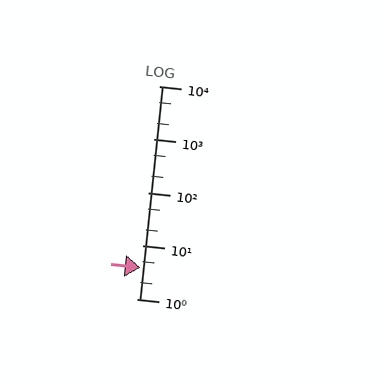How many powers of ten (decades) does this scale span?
The scale spans 4 decades, from 1 to 10000.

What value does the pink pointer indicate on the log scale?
The pointer indicates approximately 3.9.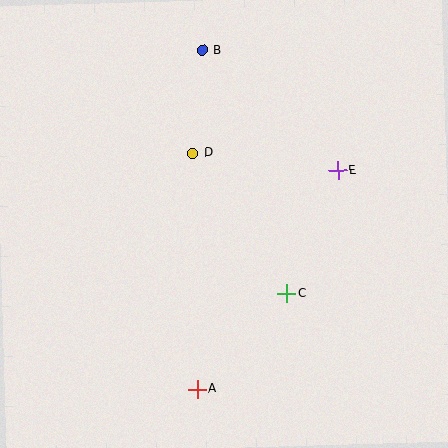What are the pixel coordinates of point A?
Point A is at (197, 389).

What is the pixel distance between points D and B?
The distance between D and B is 103 pixels.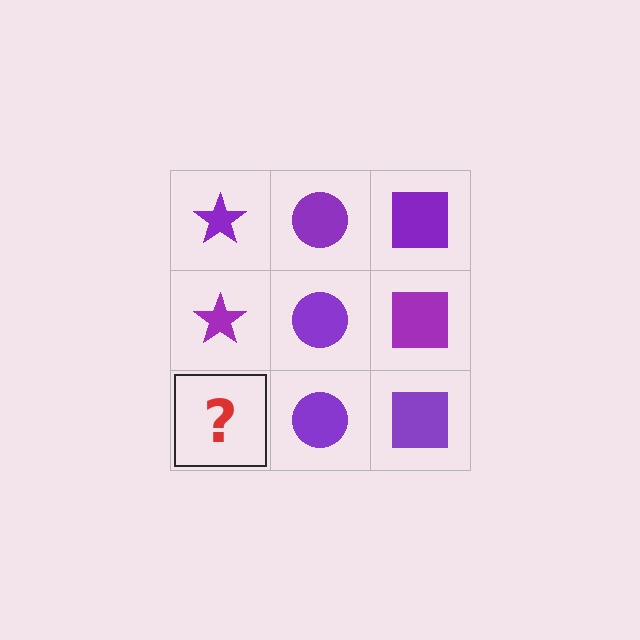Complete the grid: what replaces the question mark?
The question mark should be replaced with a purple star.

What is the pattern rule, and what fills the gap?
The rule is that each column has a consistent shape. The gap should be filled with a purple star.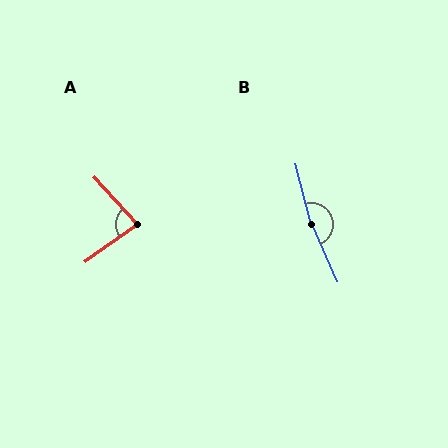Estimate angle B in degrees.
Approximately 170 degrees.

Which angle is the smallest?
A, at approximately 83 degrees.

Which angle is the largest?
B, at approximately 170 degrees.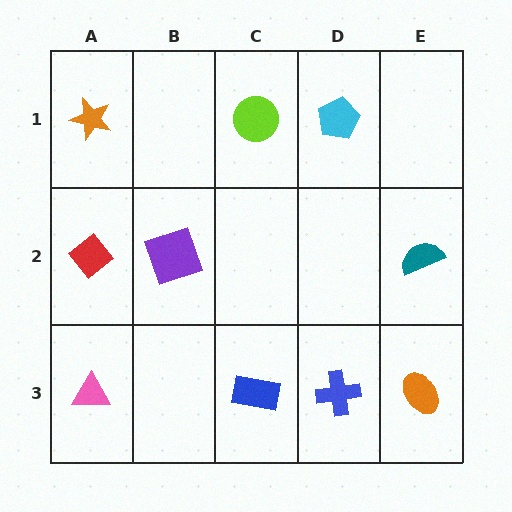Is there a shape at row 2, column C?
No, that cell is empty.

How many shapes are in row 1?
3 shapes.